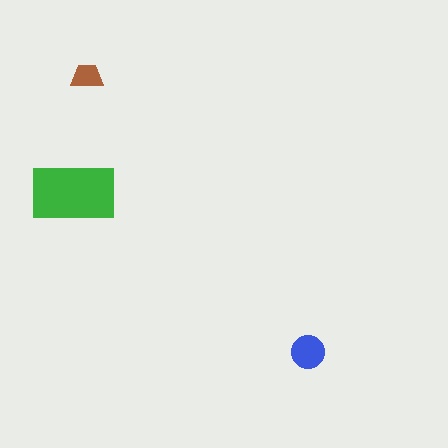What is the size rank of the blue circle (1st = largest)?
2nd.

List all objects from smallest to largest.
The brown trapezoid, the blue circle, the green rectangle.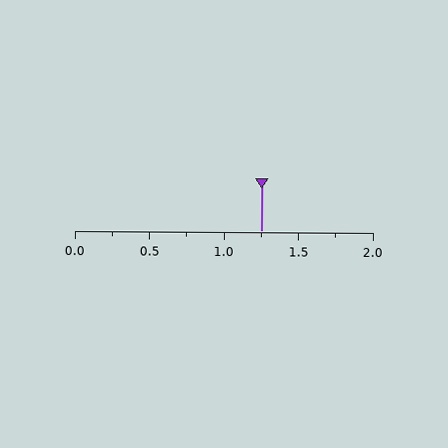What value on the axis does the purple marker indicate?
The marker indicates approximately 1.25.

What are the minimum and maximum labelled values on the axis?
The axis runs from 0.0 to 2.0.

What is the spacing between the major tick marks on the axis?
The major ticks are spaced 0.5 apart.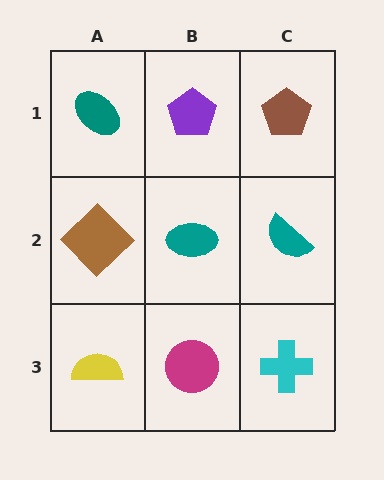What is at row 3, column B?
A magenta circle.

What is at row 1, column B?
A purple pentagon.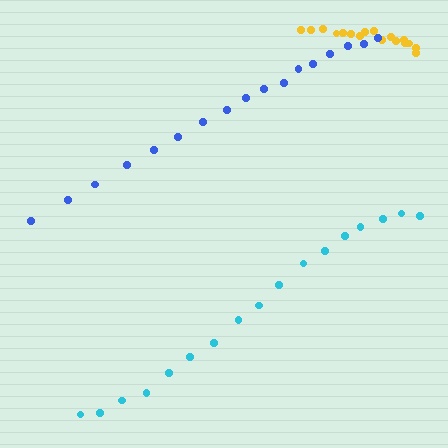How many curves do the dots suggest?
There are 3 distinct paths.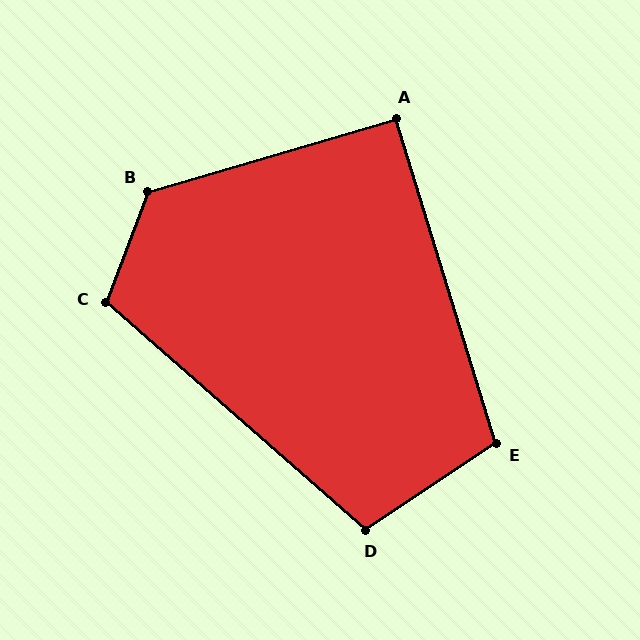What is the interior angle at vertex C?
Approximately 111 degrees (obtuse).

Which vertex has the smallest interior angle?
A, at approximately 91 degrees.